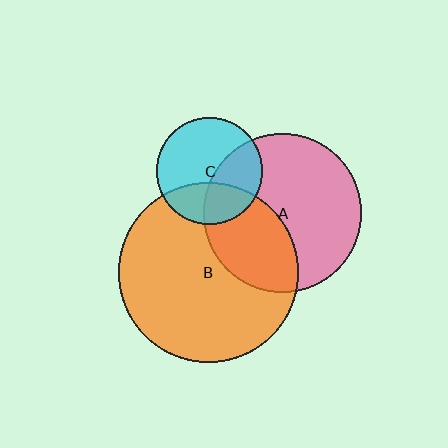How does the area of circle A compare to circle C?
Approximately 2.2 times.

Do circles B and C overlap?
Yes.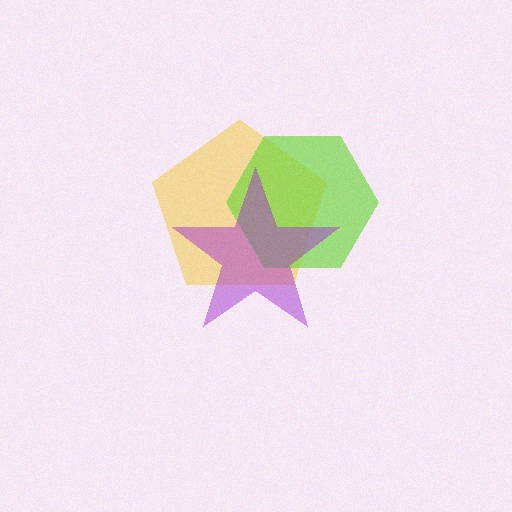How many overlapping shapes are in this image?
There are 3 overlapping shapes in the image.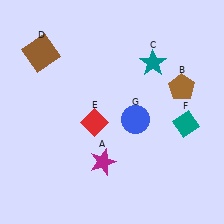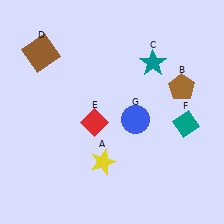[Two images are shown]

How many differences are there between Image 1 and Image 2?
There is 1 difference between the two images.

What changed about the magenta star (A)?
In Image 1, A is magenta. In Image 2, it changed to yellow.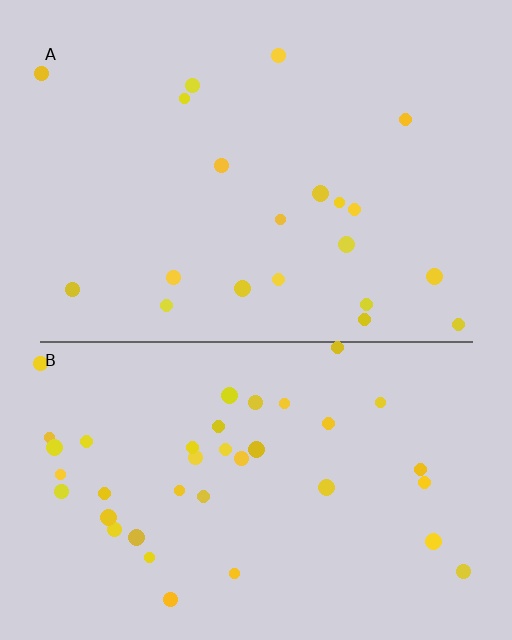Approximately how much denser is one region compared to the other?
Approximately 1.9× — region B over region A.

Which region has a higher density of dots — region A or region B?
B (the bottom).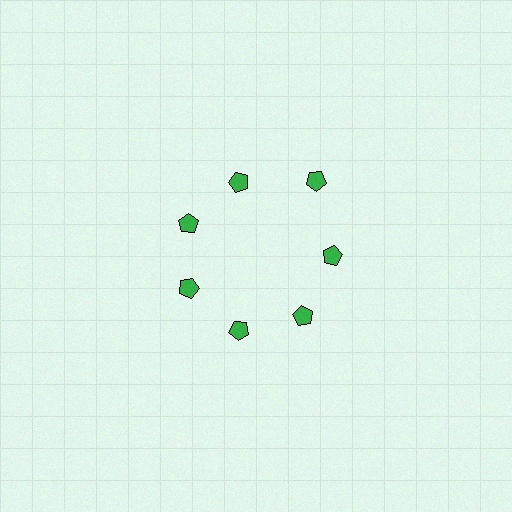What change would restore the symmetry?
The symmetry would be restored by moving it inward, back onto the ring so that all 7 pentagons sit at equal angles and equal distance from the center.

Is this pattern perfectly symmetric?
No. The 7 green pentagons are arranged in a ring, but one element near the 1 o'clock position is pushed outward from the center, breaking the 7-fold rotational symmetry.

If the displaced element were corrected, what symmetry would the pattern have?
It would have 7-fold rotational symmetry — the pattern would map onto itself every 51 degrees.